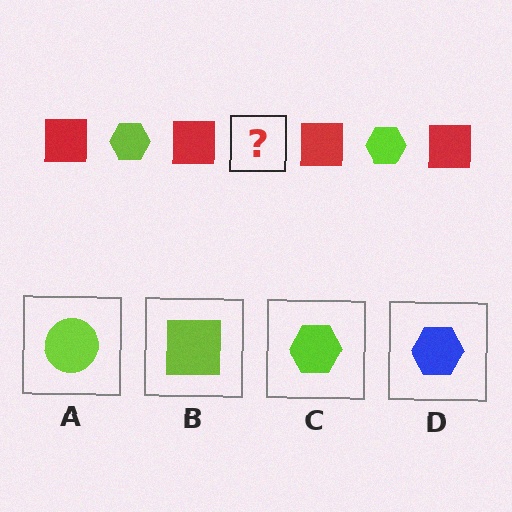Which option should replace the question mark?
Option C.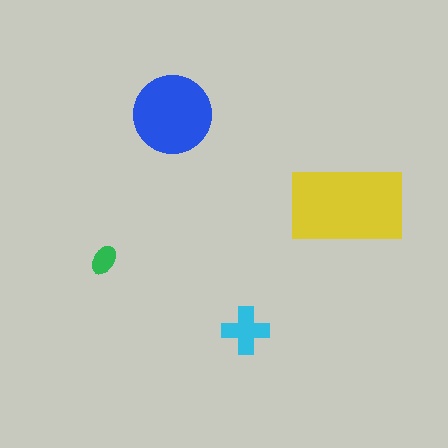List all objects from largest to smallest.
The yellow rectangle, the blue circle, the cyan cross, the green ellipse.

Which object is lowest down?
The cyan cross is bottommost.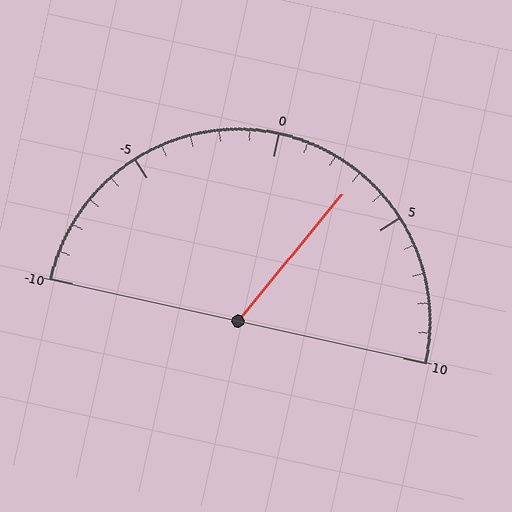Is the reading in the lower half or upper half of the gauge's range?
The reading is in the upper half of the range (-10 to 10).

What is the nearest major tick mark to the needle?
The nearest major tick mark is 5.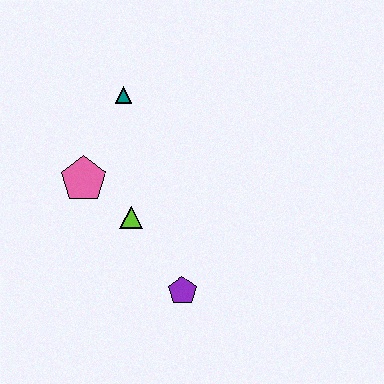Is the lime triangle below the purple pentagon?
No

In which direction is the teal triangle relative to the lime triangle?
The teal triangle is above the lime triangle.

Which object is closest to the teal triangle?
The pink pentagon is closest to the teal triangle.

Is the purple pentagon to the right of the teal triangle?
Yes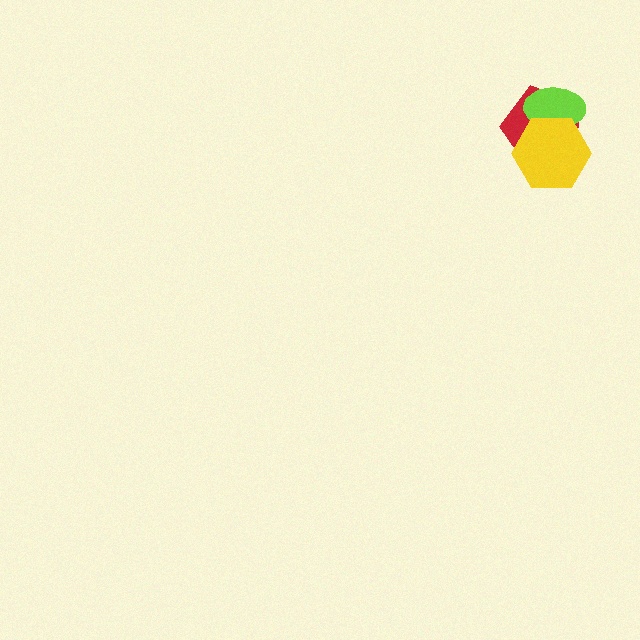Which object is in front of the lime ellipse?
The yellow hexagon is in front of the lime ellipse.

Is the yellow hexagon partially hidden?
No, no other shape covers it.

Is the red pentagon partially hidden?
Yes, it is partially covered by another shape.